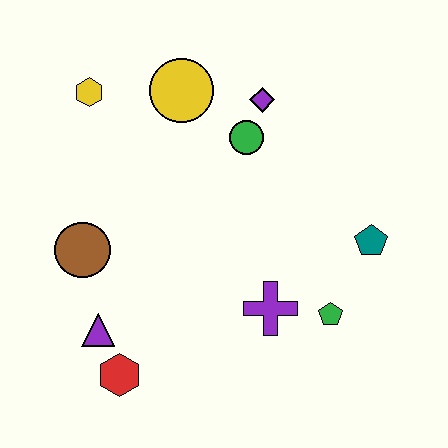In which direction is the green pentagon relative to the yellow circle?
The green pentagon is below the yellow circle.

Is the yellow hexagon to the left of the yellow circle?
Yes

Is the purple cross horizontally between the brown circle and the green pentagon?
Yes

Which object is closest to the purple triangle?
The red hexagon is closest to the purple triangle.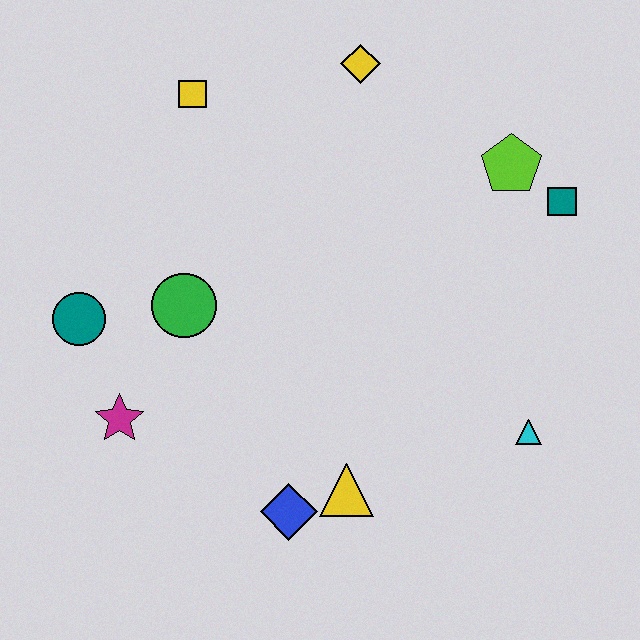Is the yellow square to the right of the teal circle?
Yes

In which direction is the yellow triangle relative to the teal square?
The yellow triangle is below the teal square.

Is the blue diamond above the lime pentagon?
No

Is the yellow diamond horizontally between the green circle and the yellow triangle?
No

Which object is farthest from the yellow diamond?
The blue diamond is farthest from the yellow diamond.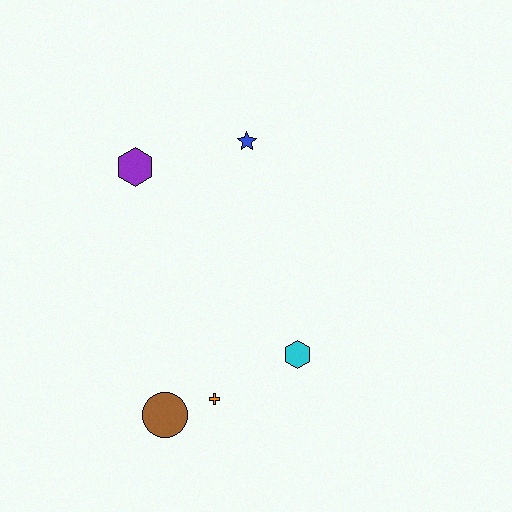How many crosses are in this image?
There is 1 cross.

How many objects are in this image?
There are 5 objects.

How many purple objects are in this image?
There is 1 purple object.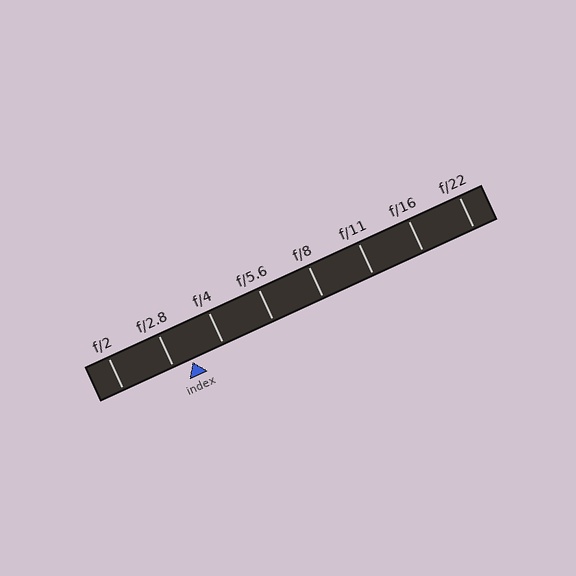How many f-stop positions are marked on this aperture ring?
There are 8 f-stop positions marked.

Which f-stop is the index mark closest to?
The index mark is closest to f/2.8.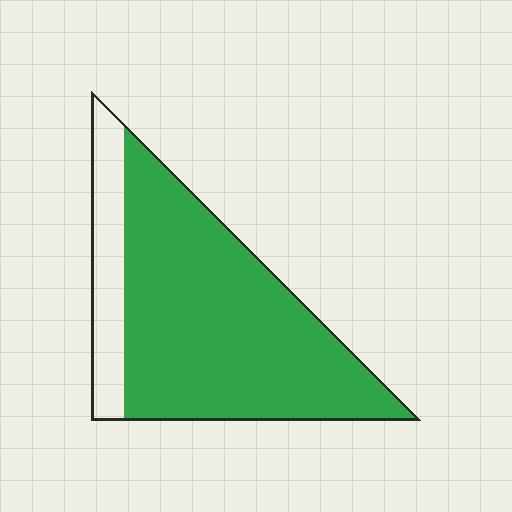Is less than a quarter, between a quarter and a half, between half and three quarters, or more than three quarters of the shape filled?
More than three quarters.